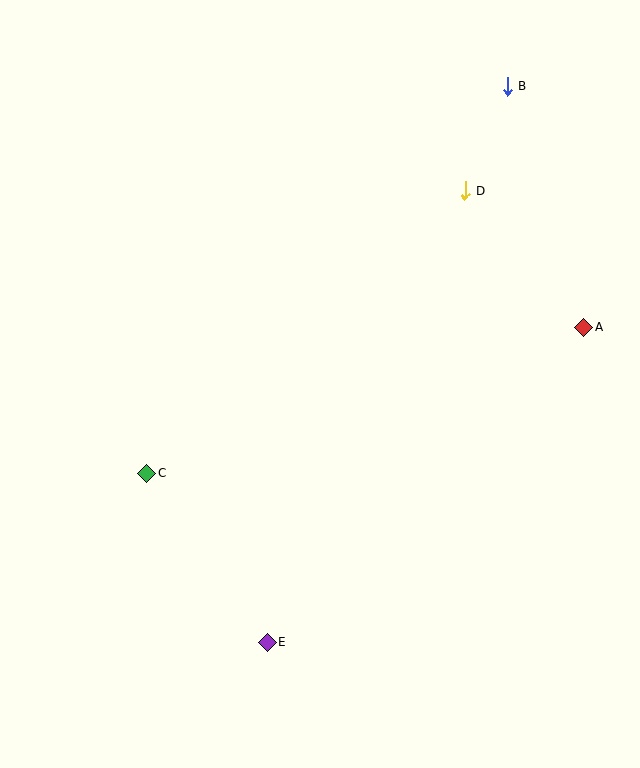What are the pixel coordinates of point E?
Point E is at (268, 642).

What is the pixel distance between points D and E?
The distance between D and E is 492 pixels.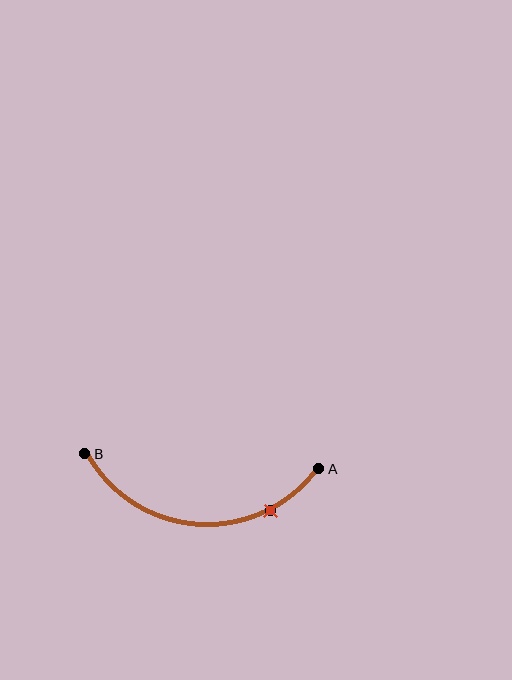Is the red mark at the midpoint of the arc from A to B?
No. The red mark lies on the arc but is closer to endpoint A. The arc midpoint would be at the point on the curve equidistant along the arc from both A and B.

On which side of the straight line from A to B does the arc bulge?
The arc bulges below the straight line connecting A and B.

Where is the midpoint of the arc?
The arc midpoint is the point on the curve farthest from the straight line joining A and B. It sits below that line.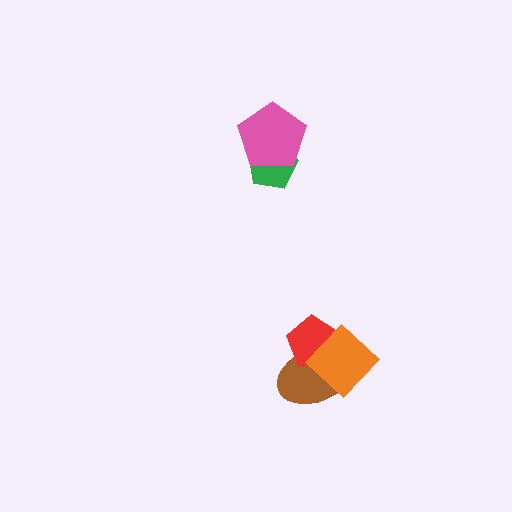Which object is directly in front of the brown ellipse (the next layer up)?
The red pentagon is directly in front of the brown ellipse.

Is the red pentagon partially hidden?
Yes, it is partially covered by another shape.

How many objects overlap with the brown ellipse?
2 objects overlap with the brown ellipse.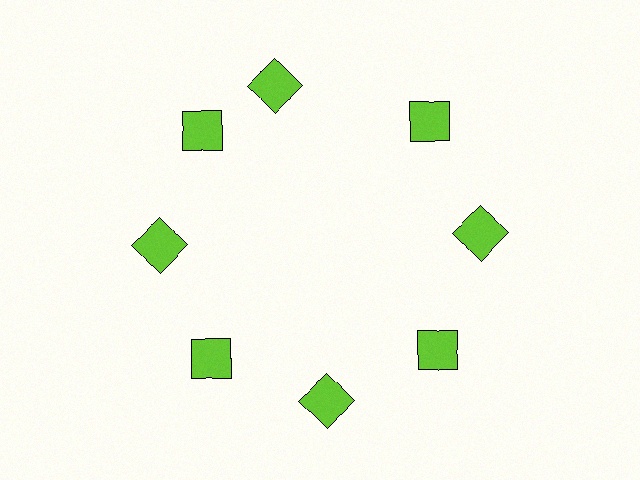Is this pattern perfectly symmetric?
No. The 8 lime squares are arranged in a ring, but one element near the 12 o'clock position is rotated out of alignment along the ring, breaking the 8-fold rotational symmetry.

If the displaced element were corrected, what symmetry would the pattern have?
It would have 8-fold rotational symmetry — the pattern would map onto itself every 45 degrees.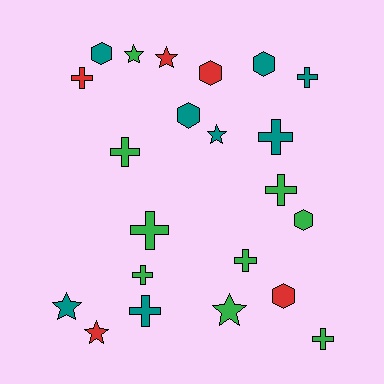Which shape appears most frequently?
Cross, with 10 objects.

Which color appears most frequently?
Green, with 9 objects.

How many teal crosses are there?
There are 3 teal crosses.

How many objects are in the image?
There are 22 objects.